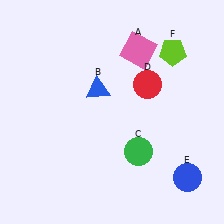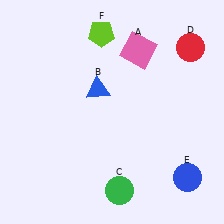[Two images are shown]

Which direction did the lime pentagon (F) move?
The lime pentagon (F) moved left.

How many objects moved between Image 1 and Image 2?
3 objects moved between the two images.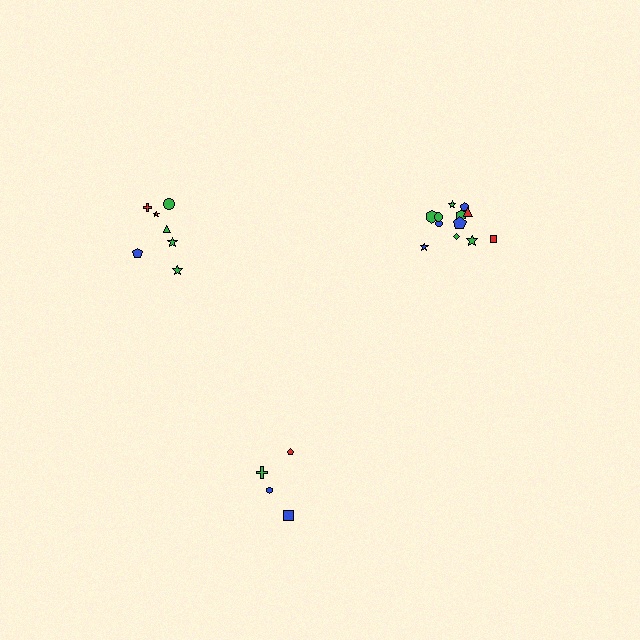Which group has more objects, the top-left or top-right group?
The top-right group.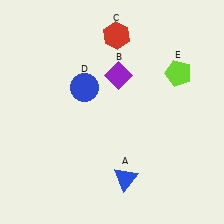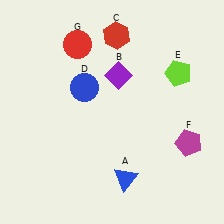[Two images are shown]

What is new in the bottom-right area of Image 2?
A magenta pentagon (F) was added in the bottom-right area of Image 2.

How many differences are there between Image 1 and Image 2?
There are 2 differences between the two images.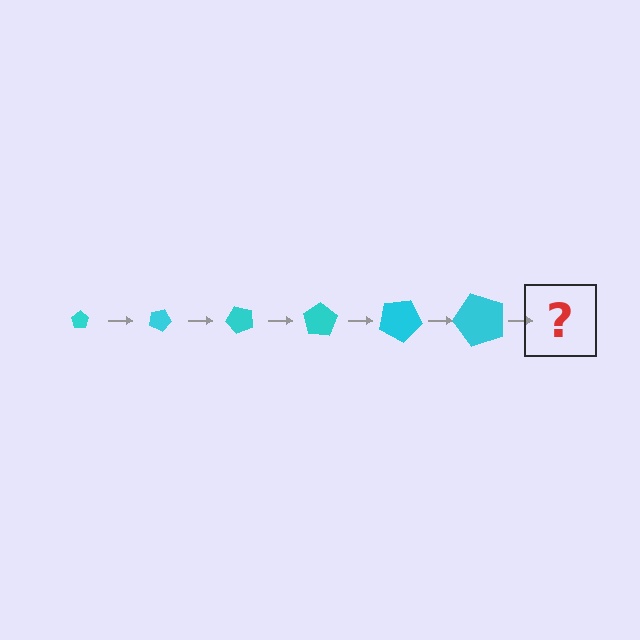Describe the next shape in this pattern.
It should be a pentagon, larger than the previous one and rotated 150 degrees from the start.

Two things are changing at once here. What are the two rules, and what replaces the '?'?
The two rules are that the pentagon grows larger each step and it rotates 25 degrees each step. The '?' should be a pentagon, larger than the previous one and rotated 150 degrees from the start.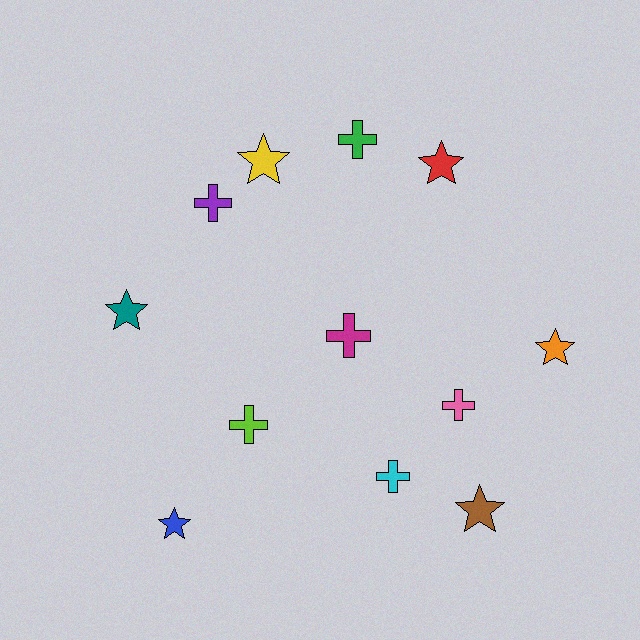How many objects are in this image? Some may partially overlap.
There are 12 objects.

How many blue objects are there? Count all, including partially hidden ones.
There is 1 blue object.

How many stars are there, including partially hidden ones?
There are 6 stars.